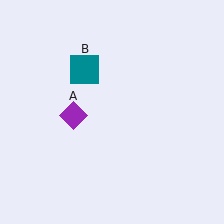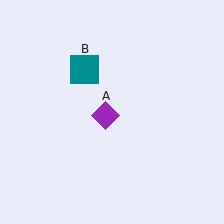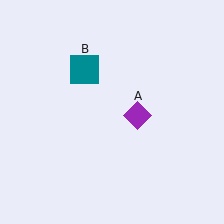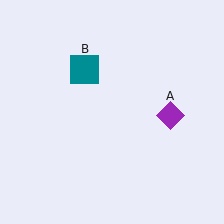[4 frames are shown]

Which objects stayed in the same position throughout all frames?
Teal square (object B) remained stationary.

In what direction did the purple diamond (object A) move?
The purple diamond (object A) moved right.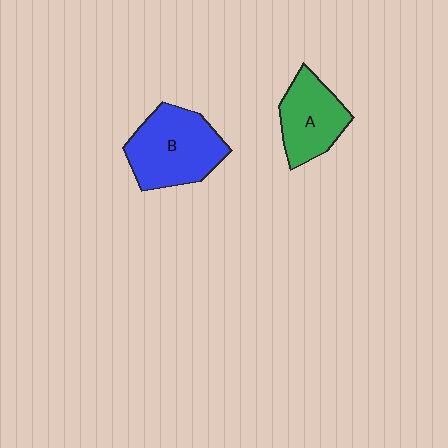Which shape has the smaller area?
Shape A (green).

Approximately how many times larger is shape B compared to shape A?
Approximately 1.3 times.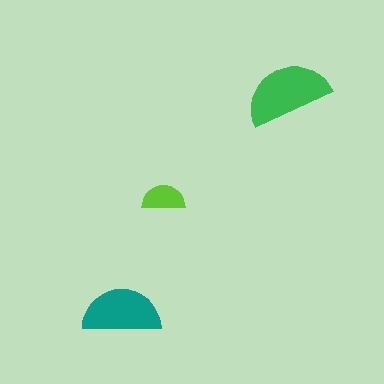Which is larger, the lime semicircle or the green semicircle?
The green one.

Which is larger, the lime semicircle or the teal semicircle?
The teal one.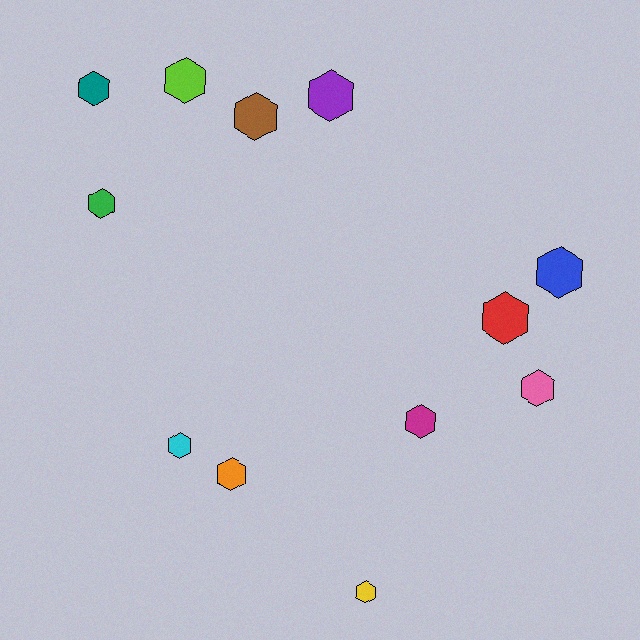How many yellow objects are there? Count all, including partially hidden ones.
There is 1 yellow object.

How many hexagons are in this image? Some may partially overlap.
There are 12 hexagons.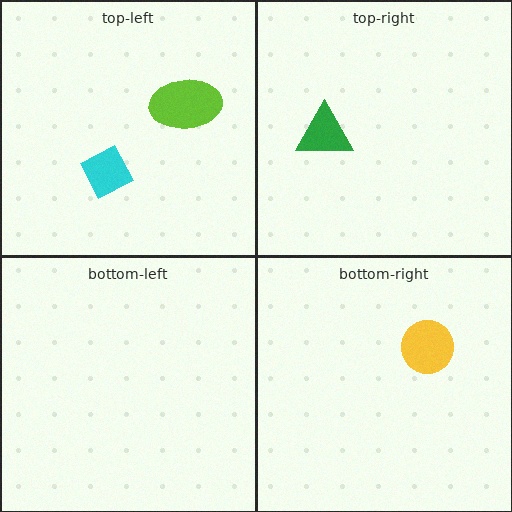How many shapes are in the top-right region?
1.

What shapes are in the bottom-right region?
The yellow circle.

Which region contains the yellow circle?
The bottom-right region.